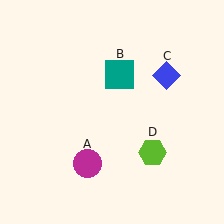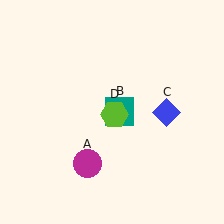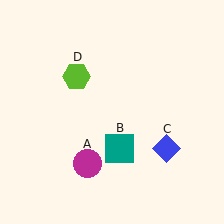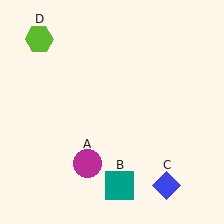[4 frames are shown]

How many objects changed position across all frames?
3 objects changed position: teal square (object B), blue diamond (object C), lime hexagon (object D).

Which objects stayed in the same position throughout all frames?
Magenta circle (object A) remained stationary.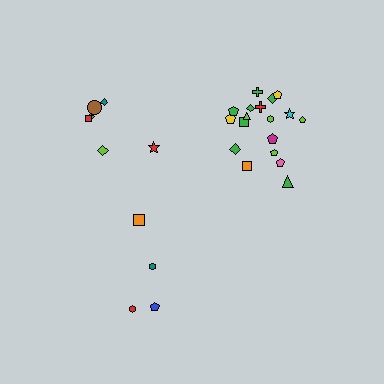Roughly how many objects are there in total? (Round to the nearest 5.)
Roughly 30 objects in total.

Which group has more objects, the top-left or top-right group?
The top-right group.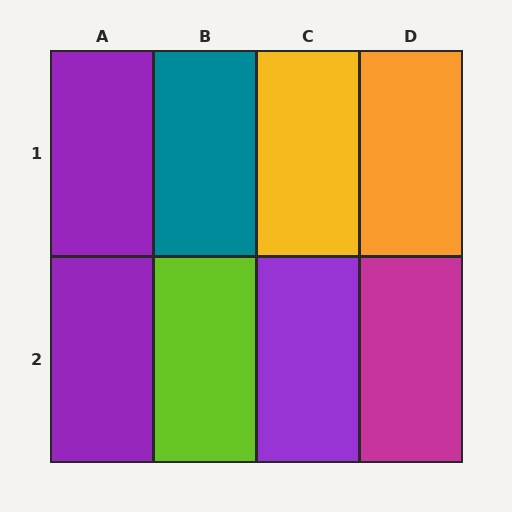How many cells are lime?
1 cell is lime.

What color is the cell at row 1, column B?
Teal.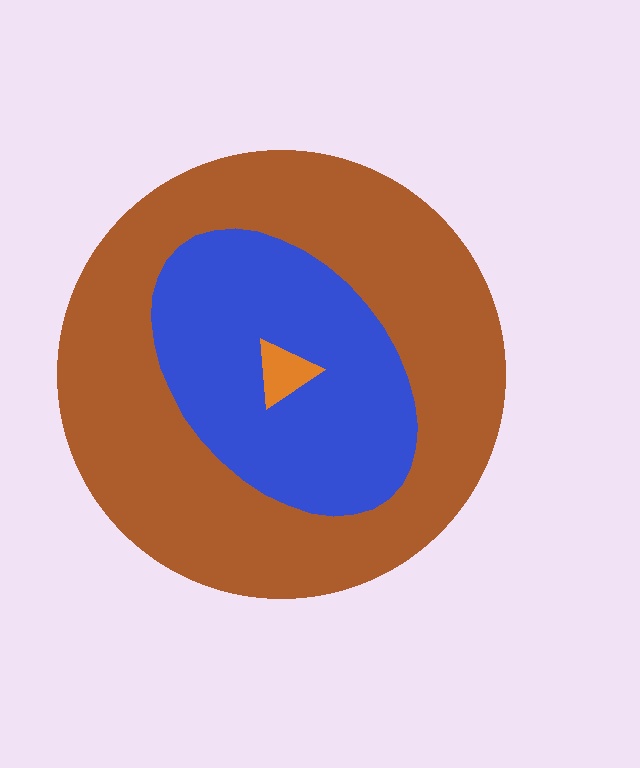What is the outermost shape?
The brown circle.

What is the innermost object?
The orange triangle.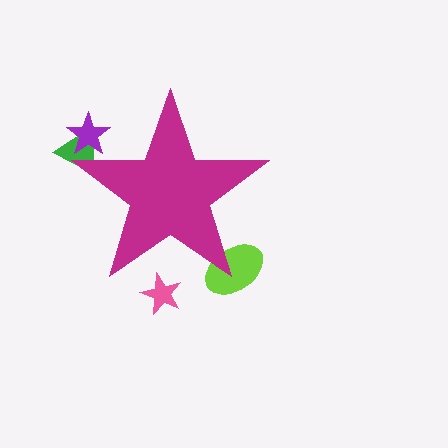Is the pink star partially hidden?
Yes, the pink star is partially hidden behind the magenta star.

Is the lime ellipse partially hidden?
Yes, the lime ellipse is partially hidden behind the magenta star.